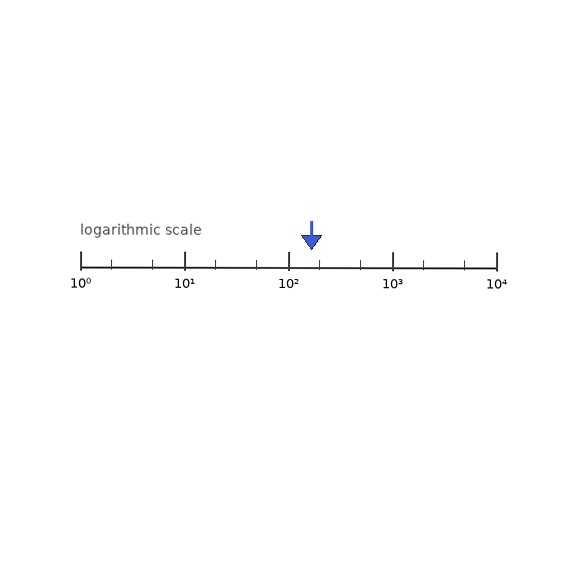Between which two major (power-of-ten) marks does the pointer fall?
The pointer is between 100 and 1000.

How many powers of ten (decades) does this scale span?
The scale spans 4 decades, from 1 to 10000.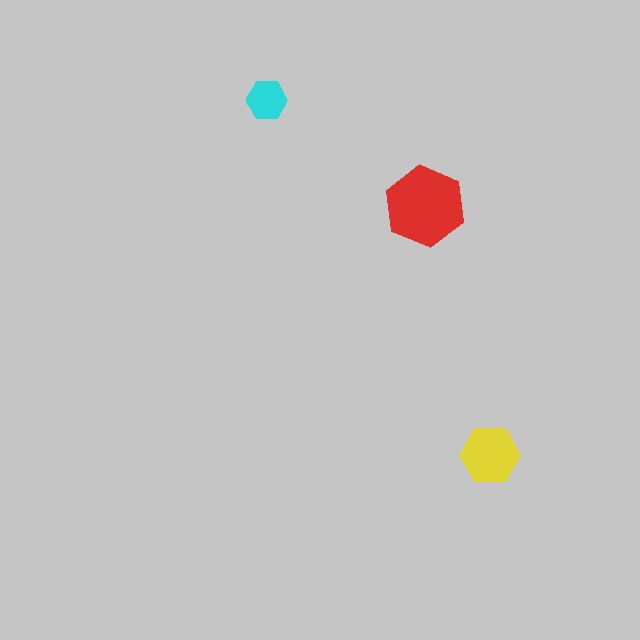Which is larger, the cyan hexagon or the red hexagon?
The red one.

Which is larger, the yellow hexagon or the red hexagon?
The red one.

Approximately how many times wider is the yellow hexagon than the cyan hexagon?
About 1.5 times wider.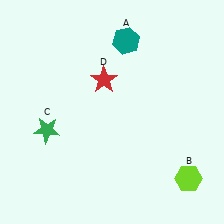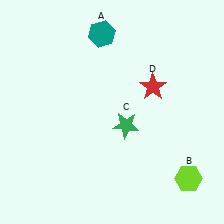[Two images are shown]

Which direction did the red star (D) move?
The red star (D) moved right.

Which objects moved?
The objects that moved are: the teal hexagon (A), the green star (C), the red star (D).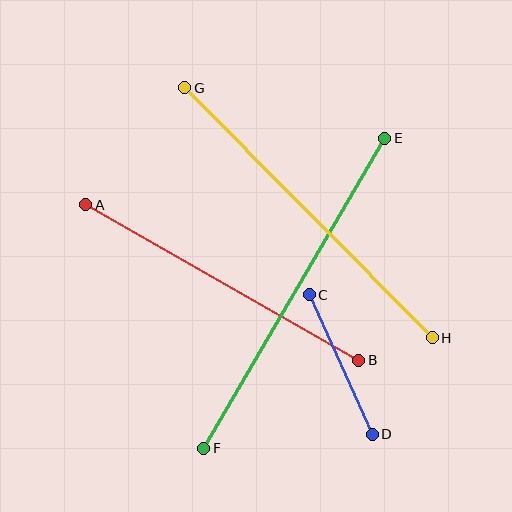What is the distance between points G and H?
The distance is approximately 352 pixels.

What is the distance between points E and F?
The distance is approximately 359 pixels.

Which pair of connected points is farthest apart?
Points E and F are farthest apart.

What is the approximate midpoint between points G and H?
The midpoint is at approximately (308, 213) pixels.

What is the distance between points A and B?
The distance is approximately 314 pixels.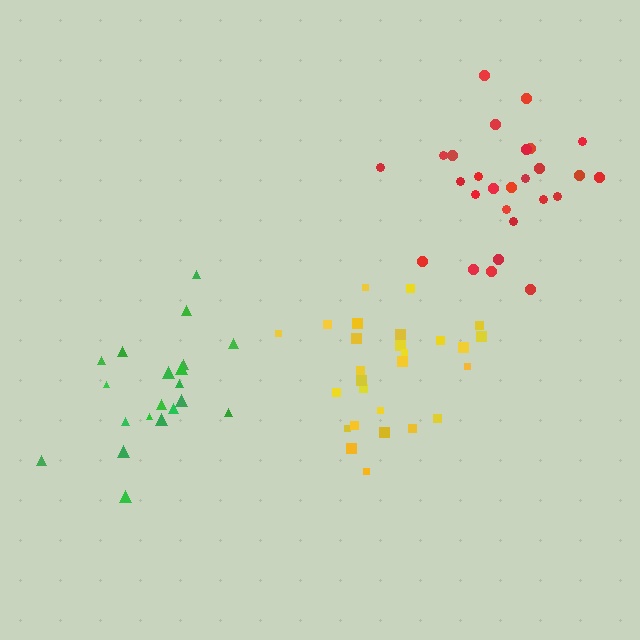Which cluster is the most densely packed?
Yellow.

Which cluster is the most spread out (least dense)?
Red.